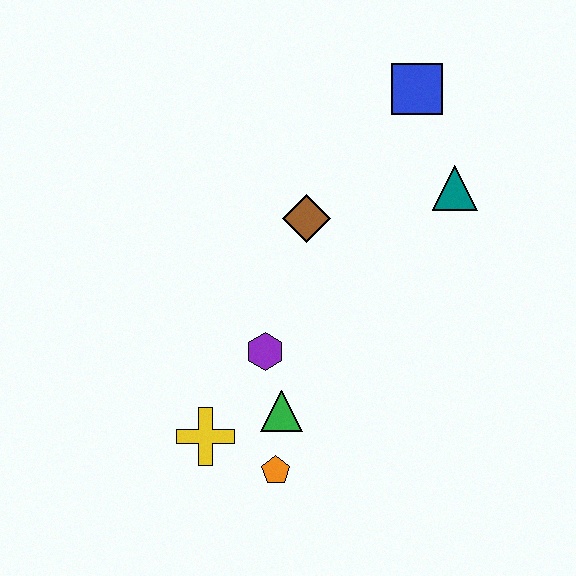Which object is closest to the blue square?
The teal triangle is closest to the blue square.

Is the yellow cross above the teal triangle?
No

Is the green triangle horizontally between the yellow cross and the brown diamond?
Yes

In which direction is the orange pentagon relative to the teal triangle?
The orange pentagon is below the teal triangle.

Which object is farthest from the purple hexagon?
The blue square is farthest from the purple hexagon.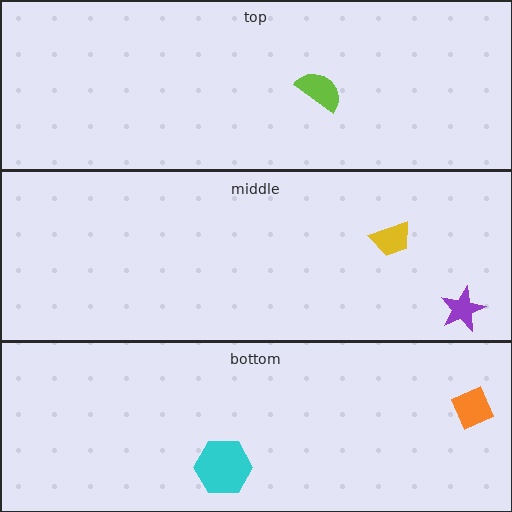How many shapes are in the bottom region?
2.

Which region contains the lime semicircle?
The top region.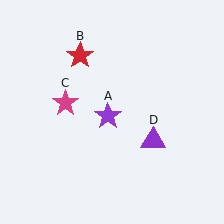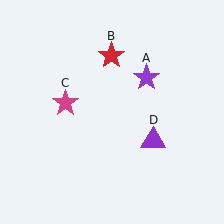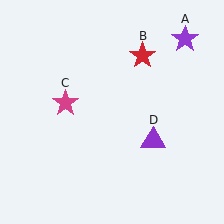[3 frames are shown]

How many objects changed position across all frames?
2 objects changed position: purple star (object A), red star (object B).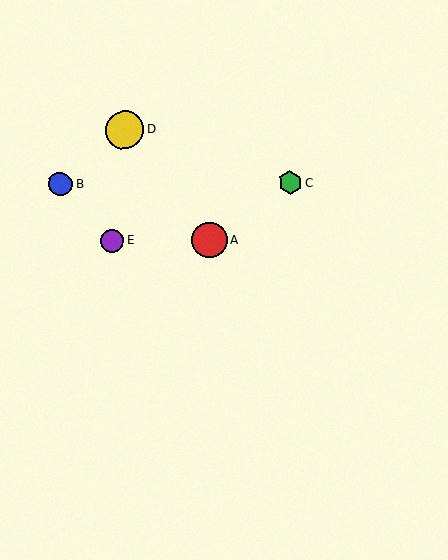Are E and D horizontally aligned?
No, E is at y≈241 and D is at y≈130.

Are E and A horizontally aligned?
Yes, both are at y≈241.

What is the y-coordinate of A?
Object A is at y≈240.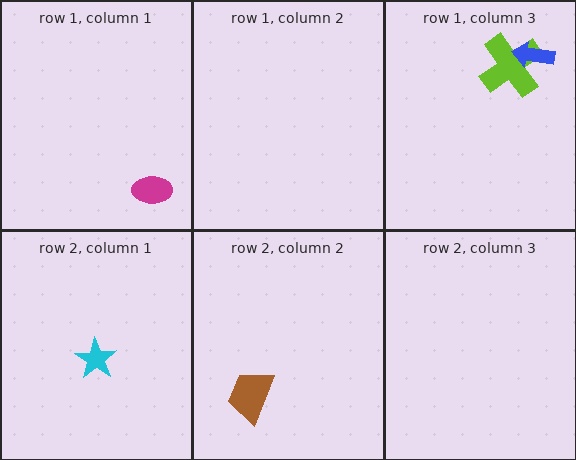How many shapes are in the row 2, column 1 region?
1.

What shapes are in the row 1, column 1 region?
The magenta ellipse.